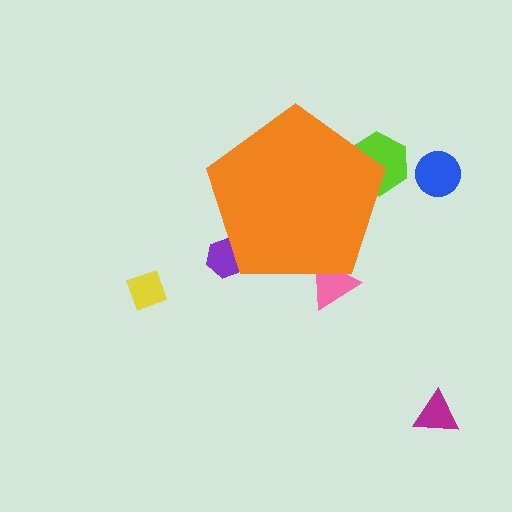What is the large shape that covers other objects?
An orange pentagon.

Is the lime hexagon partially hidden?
Yes, the lime hexagon is partially hidden behind the orange pentagon.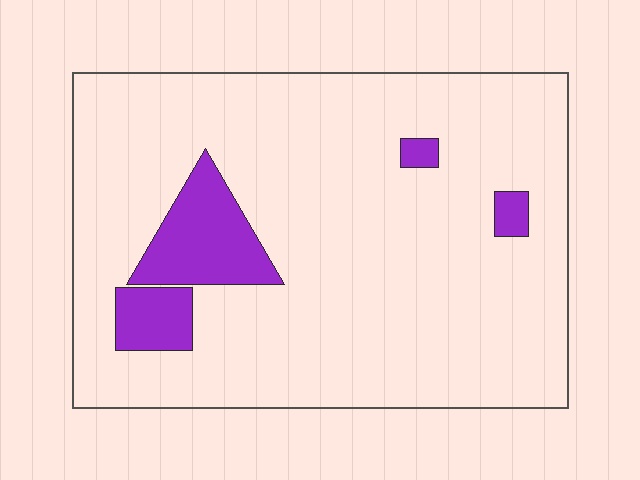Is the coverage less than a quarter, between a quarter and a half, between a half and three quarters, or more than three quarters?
Less than a quarter.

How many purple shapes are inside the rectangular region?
4.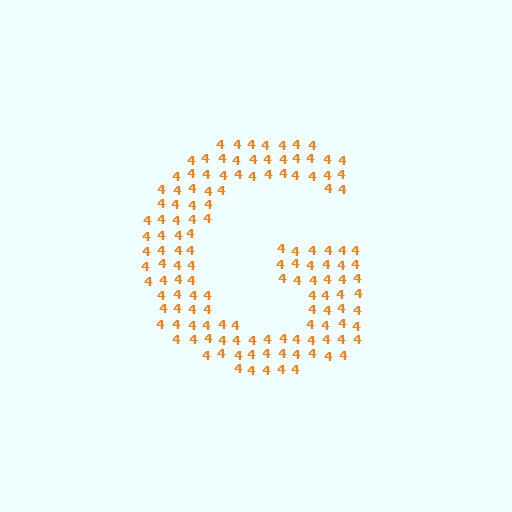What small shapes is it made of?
It is made of small digit 4's.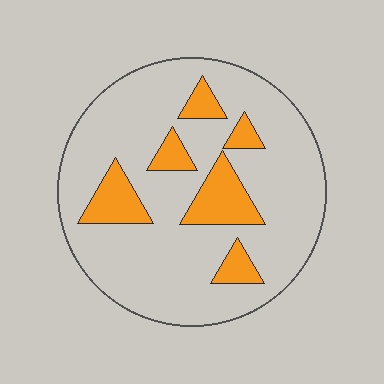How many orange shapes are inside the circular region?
6.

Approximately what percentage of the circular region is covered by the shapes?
Approximately 20%.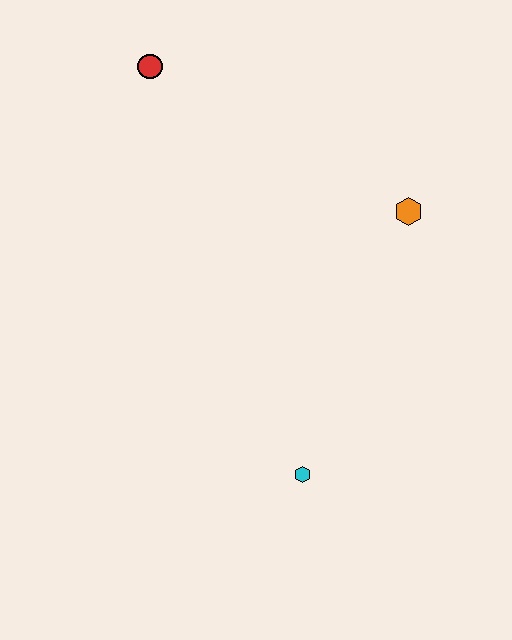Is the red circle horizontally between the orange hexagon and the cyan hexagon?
No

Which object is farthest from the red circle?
The cyan hexagon is farthest from the red circle.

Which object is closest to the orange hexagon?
The cyan hexagon is closest to the orange hexagon.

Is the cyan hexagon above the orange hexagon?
No